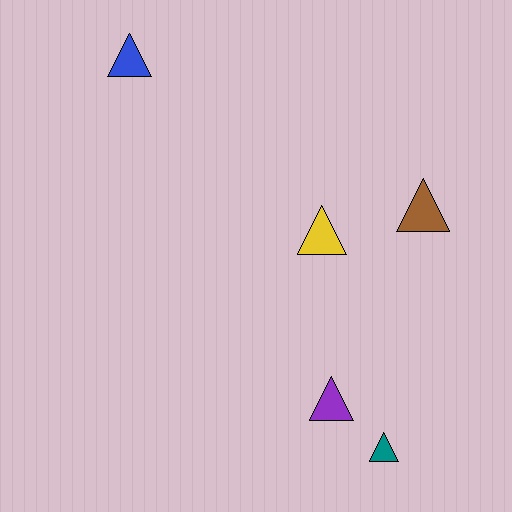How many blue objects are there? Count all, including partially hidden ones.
There is 1 blue object.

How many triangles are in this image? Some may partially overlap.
There are 5 triangles.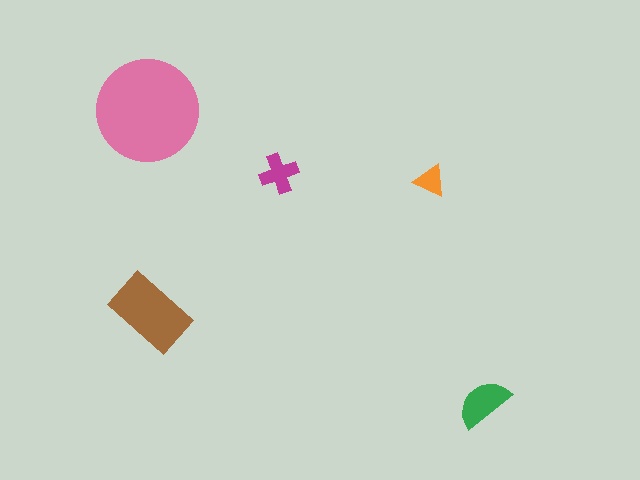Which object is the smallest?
The orange triangle.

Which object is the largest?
The pink circle.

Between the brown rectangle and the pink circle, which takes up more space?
The pink circle.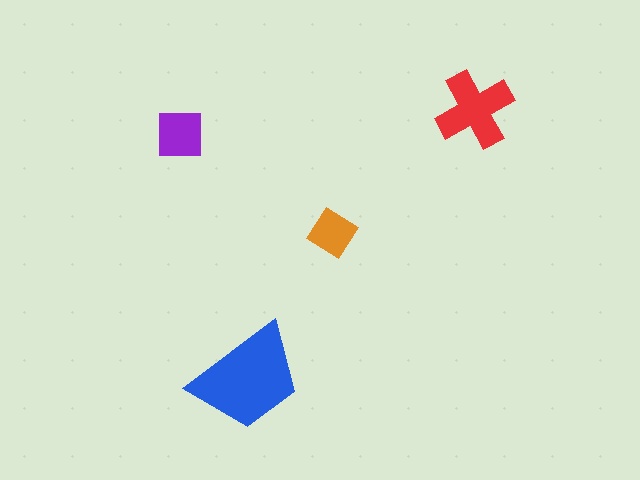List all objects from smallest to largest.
The orange diamond, the purple square, the red cross, the blue trapezoid.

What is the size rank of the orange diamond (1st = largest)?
4th.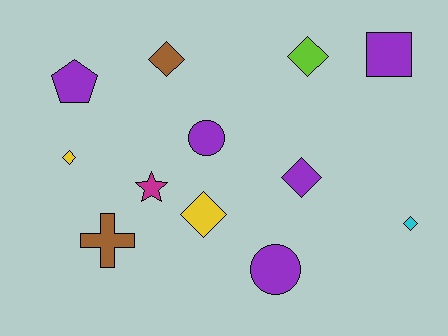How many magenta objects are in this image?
There is 1 magenta object.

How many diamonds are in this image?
There are 6 diamonds.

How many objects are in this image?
There are 12 objects.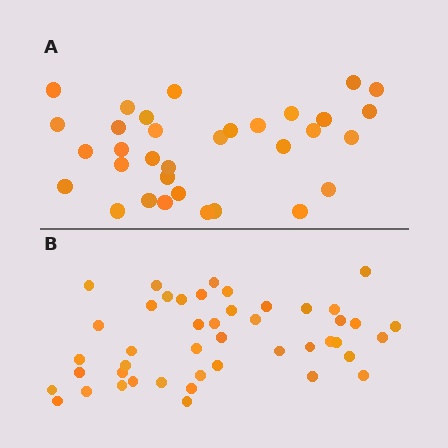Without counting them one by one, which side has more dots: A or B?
Region B (the bottom region) has more dots.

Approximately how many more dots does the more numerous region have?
Region B has roughly 12 or so more dots than region A.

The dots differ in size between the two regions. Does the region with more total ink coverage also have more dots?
No. Region A has more total ink coverage because its dots are larger, but region B actually contains more individual dots. Total area can be misleading — the number of items is what matters here.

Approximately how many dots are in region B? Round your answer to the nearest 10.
About 40 dots. (The exact count is 45, which rounds to 40.)